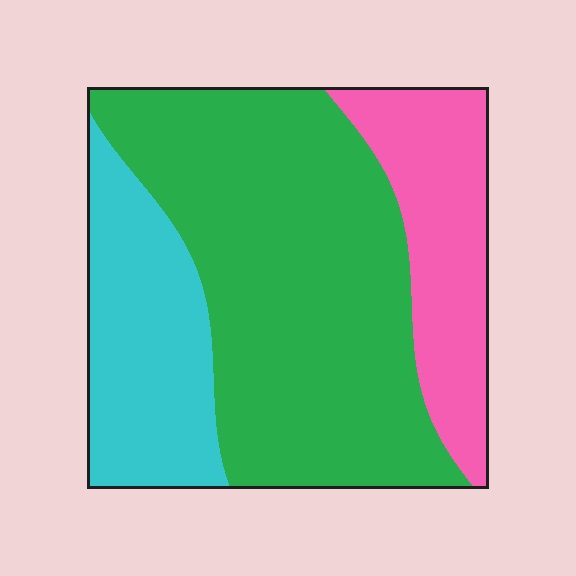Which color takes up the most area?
Green, at roughly 55%.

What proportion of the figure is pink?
Pink covers around 20% of the figure.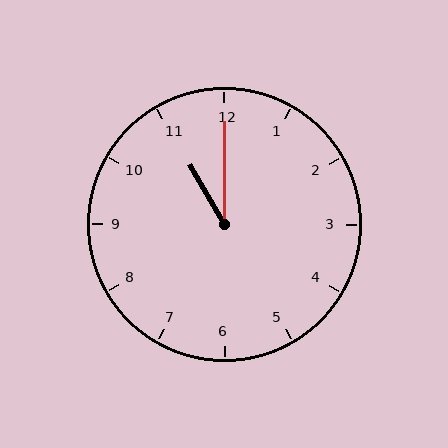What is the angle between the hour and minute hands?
Approximately 30 degrees.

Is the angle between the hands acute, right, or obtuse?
It is acute.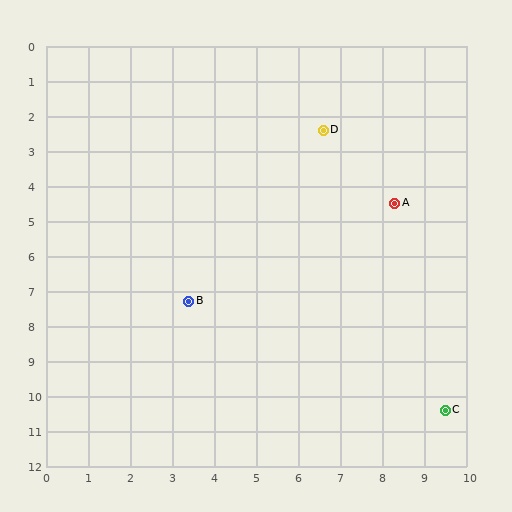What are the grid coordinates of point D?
Point D is at approximately (6.6, 2.4).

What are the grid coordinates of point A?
Point A is at approximately (8.3, 4.5).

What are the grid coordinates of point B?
Point B is at approximately (3.4, 7.3).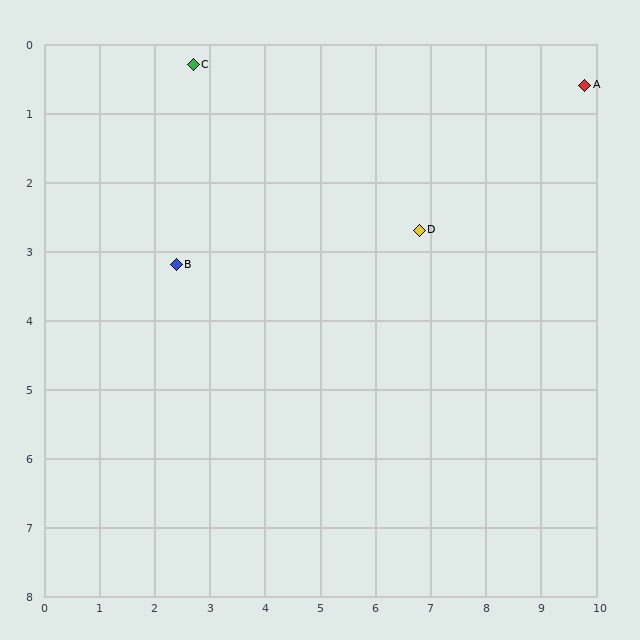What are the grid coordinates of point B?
Point B is at approximately (2.4, 3.2).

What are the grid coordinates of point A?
Point A is at approximately (9.8, 0.6).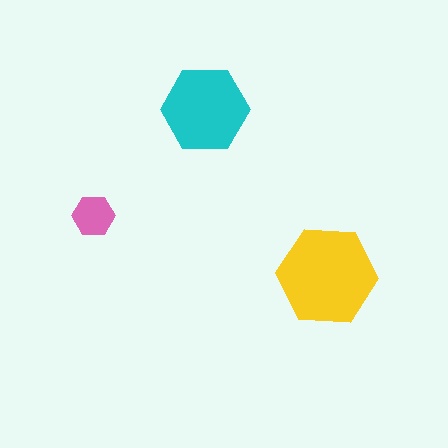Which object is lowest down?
The yellow hexagon is bottommost.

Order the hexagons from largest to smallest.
the yellow one, the cyan one, the pink one.